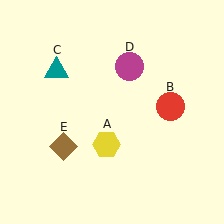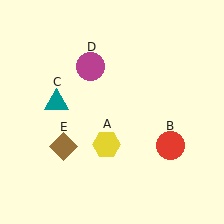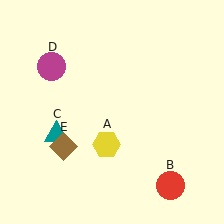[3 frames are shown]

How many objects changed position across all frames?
3 objects changed position: red circle (object B), teal triangle (object C), magenta circle (object D).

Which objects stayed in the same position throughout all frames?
Yellow hexagon (object A) and brown diamond (object E) remained stationary.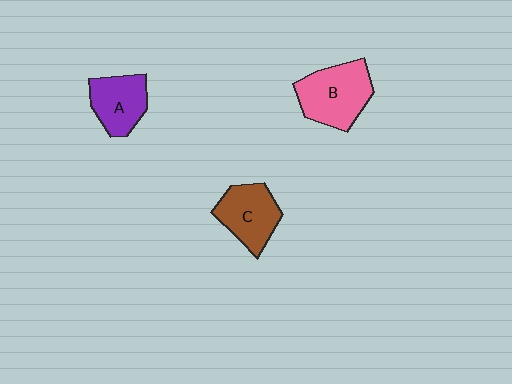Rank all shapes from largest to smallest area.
From largest to smallest: B (pink), C (brown), A (purple).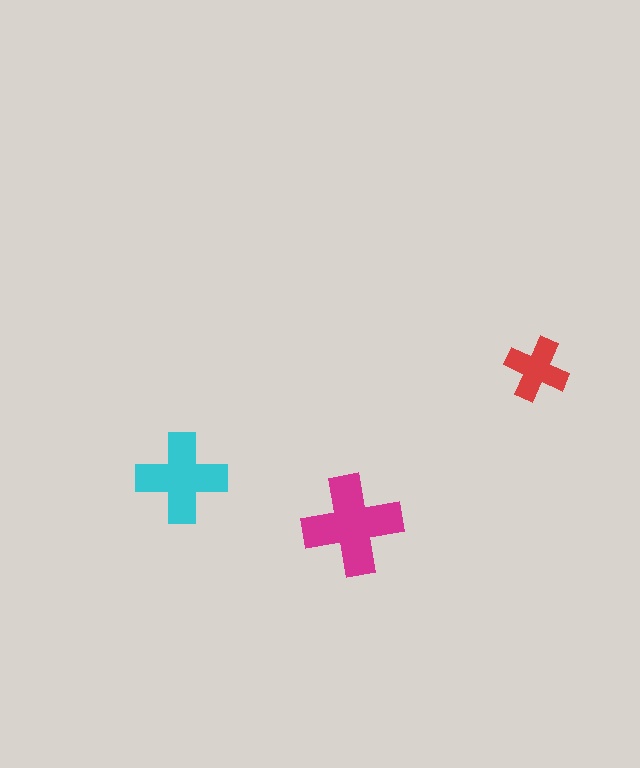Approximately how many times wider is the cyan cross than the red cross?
About 1.5 times wider.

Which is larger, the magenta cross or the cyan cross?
The magenta one.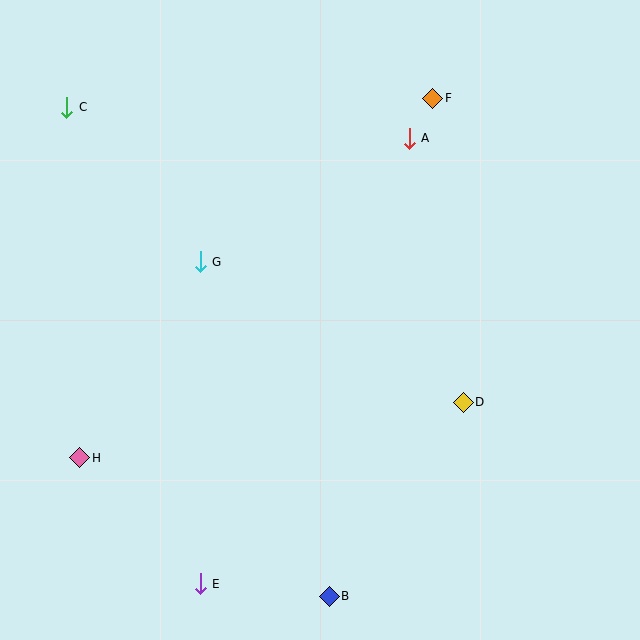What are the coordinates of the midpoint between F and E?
The midpoint between F and E is at (317, 341).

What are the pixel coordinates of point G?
Point G is at (200, 262).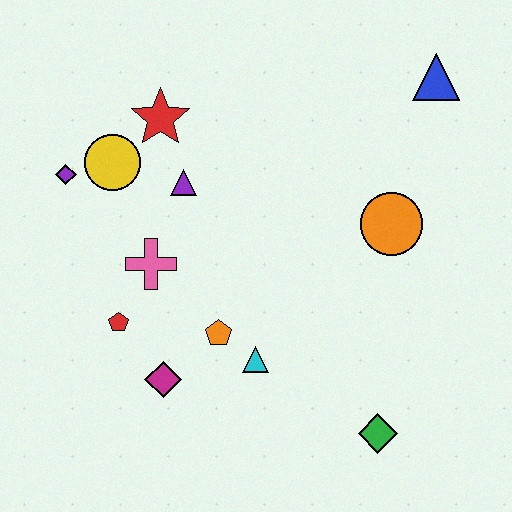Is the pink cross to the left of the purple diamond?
No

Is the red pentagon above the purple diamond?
No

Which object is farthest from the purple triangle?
The green diamond is farthest from the purple triangle.